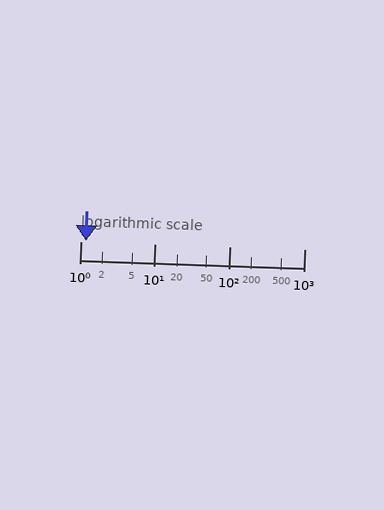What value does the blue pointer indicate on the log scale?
The pointer indicates approximately 1.2.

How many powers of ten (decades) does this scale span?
The scale spans 3 decades, from 1 to 1000.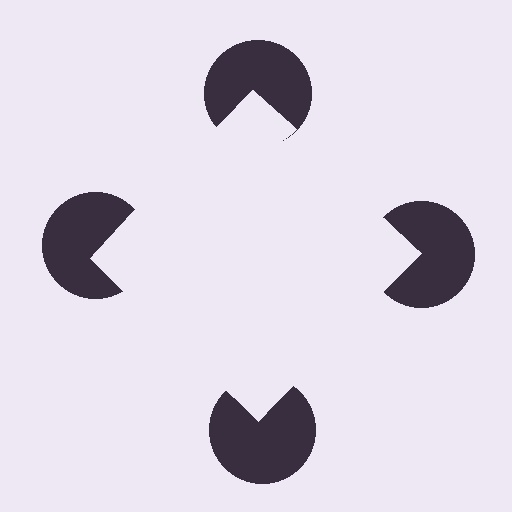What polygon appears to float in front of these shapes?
An illusory square — its edges are inferred from the aligned wedge cuts in the pac-man discs, not physically drawn.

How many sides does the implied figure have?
4 sides.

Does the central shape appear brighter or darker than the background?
It typically appears slightly brighter than the background, even though no actual brightness change is drawn.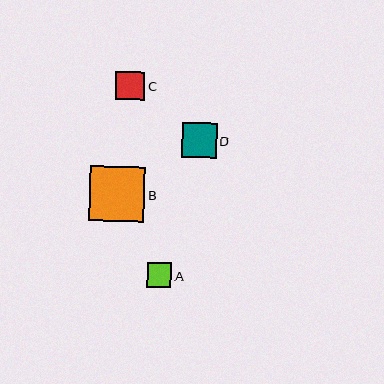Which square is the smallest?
Square A is the smallest with a size of approximately 25 pixels.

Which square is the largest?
Square B is the largest with a size of approximately 55 pixels.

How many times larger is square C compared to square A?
Square C is approximately 1.2 times the size of square A.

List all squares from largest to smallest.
From largest to smallest: B, D, C, A.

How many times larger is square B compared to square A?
Square B is approximately 2.2 times the size of square A.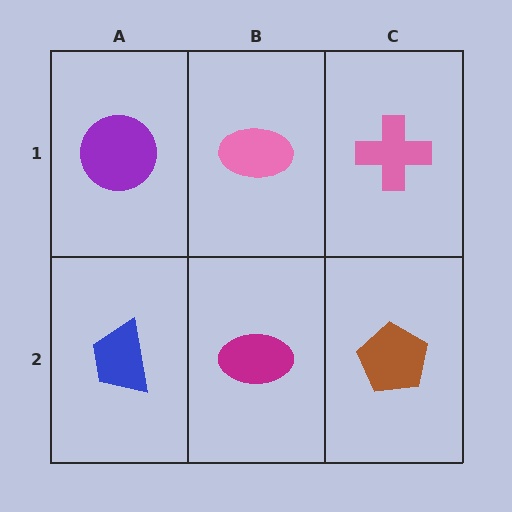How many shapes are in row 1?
3 shapes.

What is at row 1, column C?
A pink cross.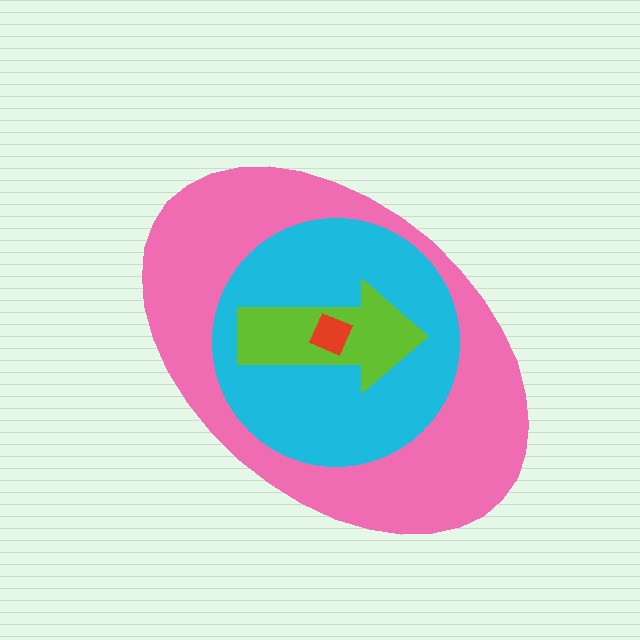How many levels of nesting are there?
4.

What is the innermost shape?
The red square.